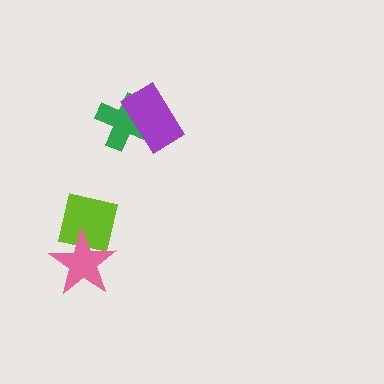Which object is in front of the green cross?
The purple rectangle is in front of the green cross.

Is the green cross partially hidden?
Yes, it is partially covered by another shape.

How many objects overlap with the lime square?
1 object overlaps with the lime square.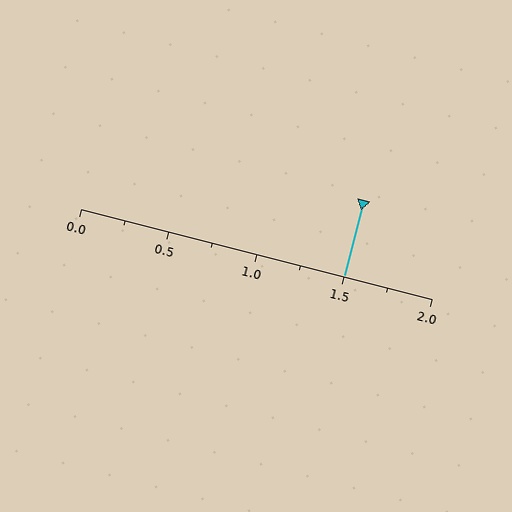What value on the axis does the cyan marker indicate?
The marker indicates approximately 1.5.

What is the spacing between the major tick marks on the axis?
The major ticks are spaced 0.5 apart.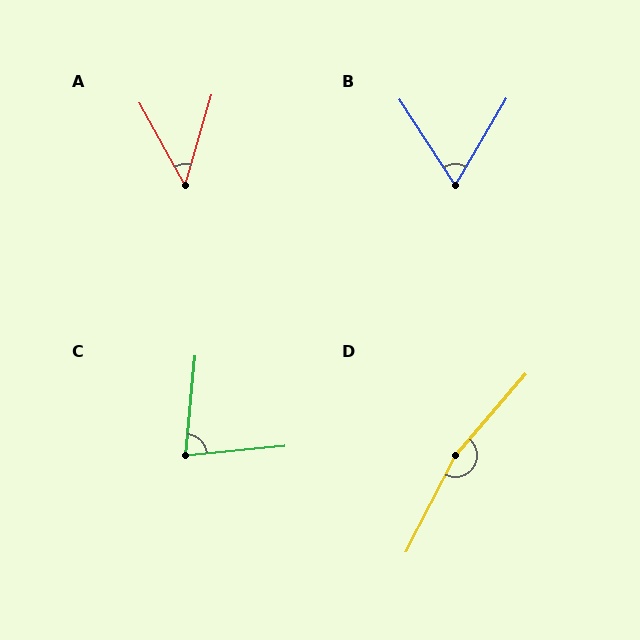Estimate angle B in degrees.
Approximately 64 degrees.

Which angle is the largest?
D, at approximately 166 degrees.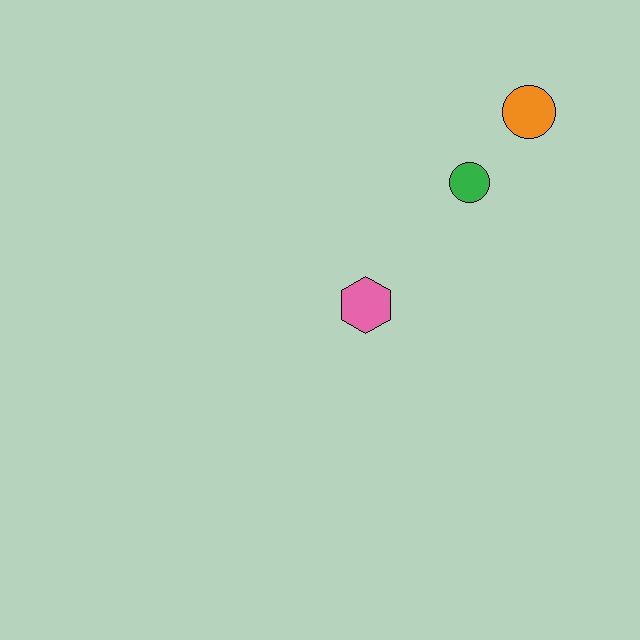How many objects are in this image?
There are 3 objects.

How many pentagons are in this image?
There are no pentagons.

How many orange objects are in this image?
There is 1 orange object.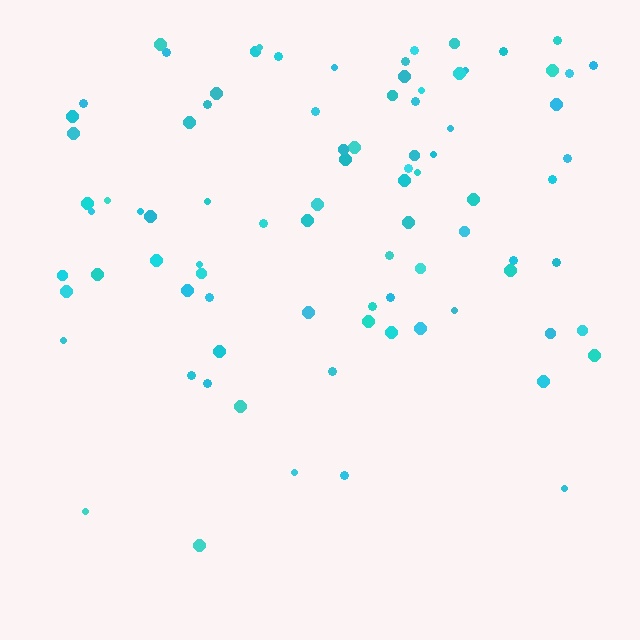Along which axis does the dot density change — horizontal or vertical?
Vertical.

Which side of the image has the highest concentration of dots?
The top.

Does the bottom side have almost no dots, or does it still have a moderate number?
Still a moderate number, just noticeably fewer than the top.